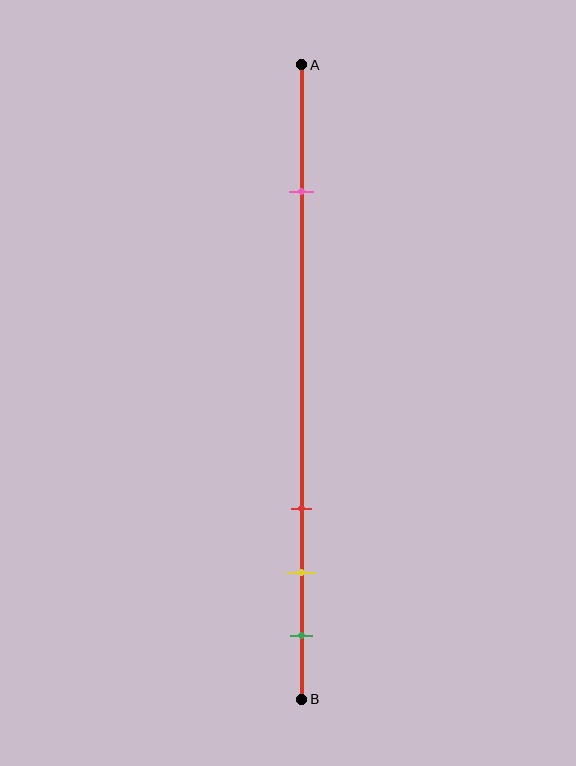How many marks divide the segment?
There are 4 marks dividing the segment.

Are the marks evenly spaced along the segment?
No, the marks are not evenly spaced.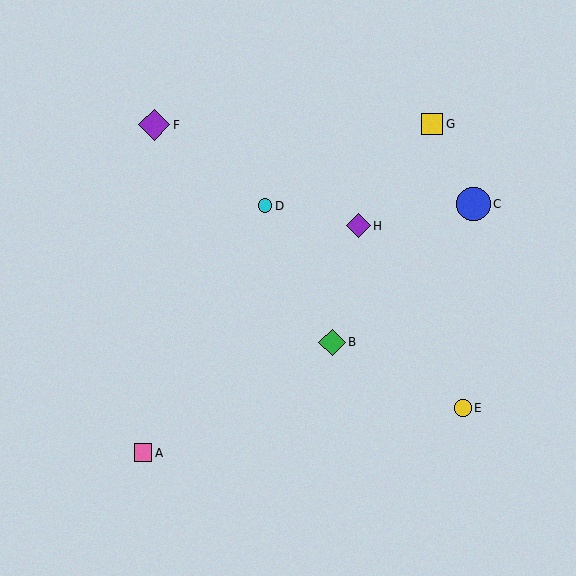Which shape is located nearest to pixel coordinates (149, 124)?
The purple diamond (labeled F) at (154, 125) is nearest to that location.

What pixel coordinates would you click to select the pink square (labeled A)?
Click at (143, 453) to select the pink square A.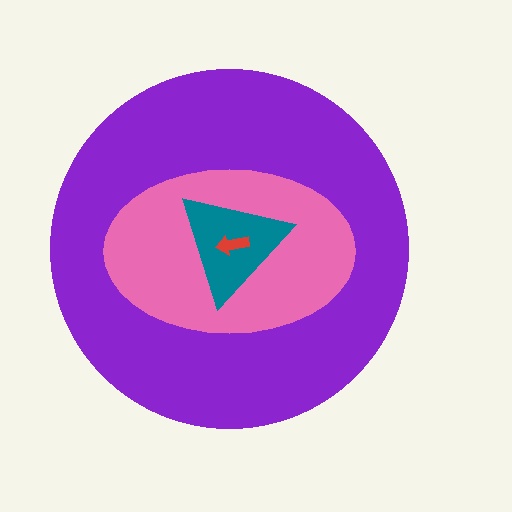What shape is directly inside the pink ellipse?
The teal triangle.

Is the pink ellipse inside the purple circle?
Yes.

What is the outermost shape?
The purple circle.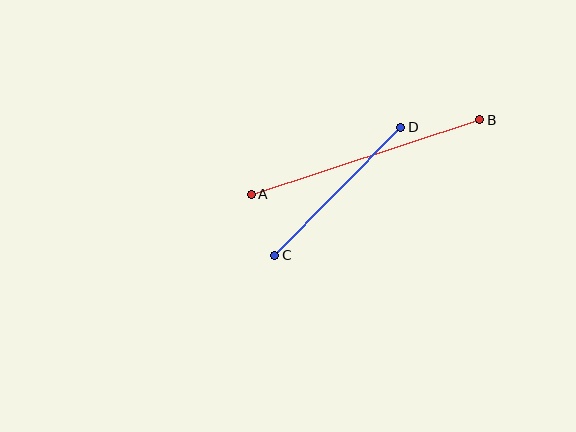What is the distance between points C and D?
The distance is approximately 180 pixels.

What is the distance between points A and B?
The distance is approximately 240 pixels.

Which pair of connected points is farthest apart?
Points A and B are farthest apart.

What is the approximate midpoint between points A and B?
The midpoint is at approximately (366, 157) pixels.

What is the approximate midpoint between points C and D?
The midpoint is at approximately (338, 191) pixels.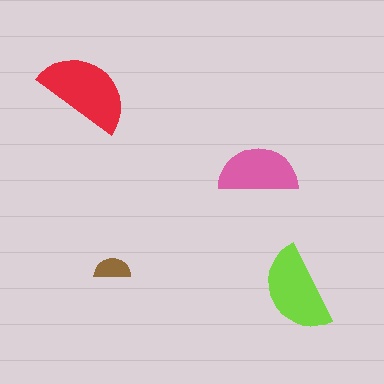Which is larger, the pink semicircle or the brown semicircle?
The pink one.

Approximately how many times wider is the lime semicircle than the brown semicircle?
About 2.5 times wider.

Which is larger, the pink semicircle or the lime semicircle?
The lime one.